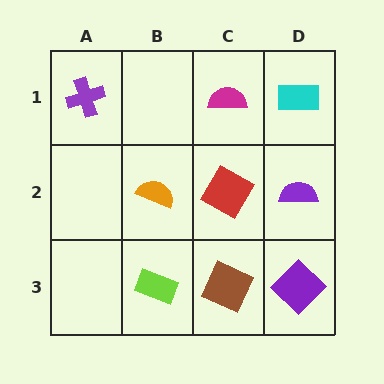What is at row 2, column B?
An orange semicircle.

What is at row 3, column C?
A brown square.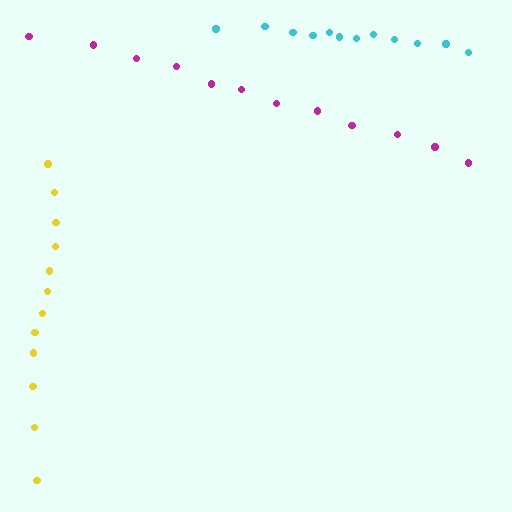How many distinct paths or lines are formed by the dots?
There are 3 distinct paths.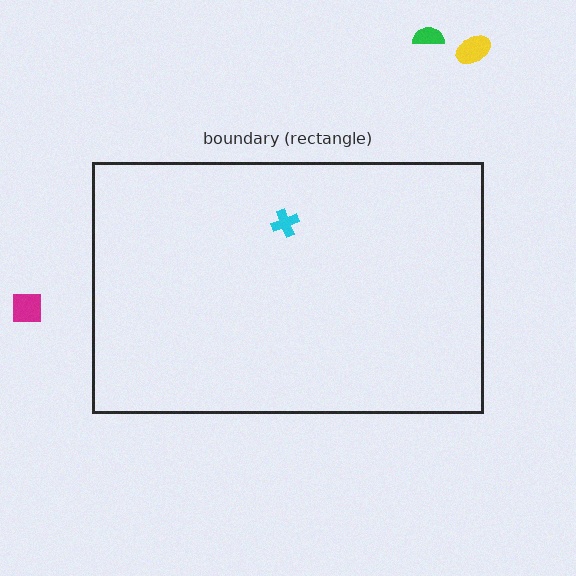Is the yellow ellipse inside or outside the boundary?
Outside.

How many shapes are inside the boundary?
1 inside, 3 outside.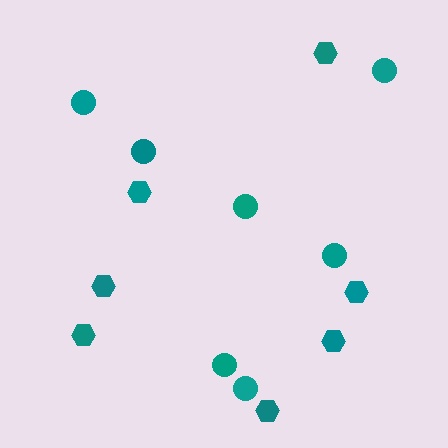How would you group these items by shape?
There are 2 groups: one group of hexagons (7) and one group of circles (7).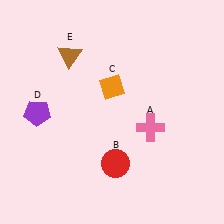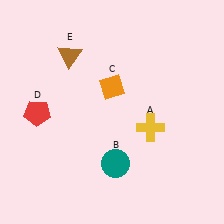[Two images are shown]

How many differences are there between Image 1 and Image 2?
There are 3 differences between the two images.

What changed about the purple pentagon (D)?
In Image 1, D is purple. In Image 2, it changed to red.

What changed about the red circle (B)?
In Image 1, B is red. In Image 2, it changed to teal.